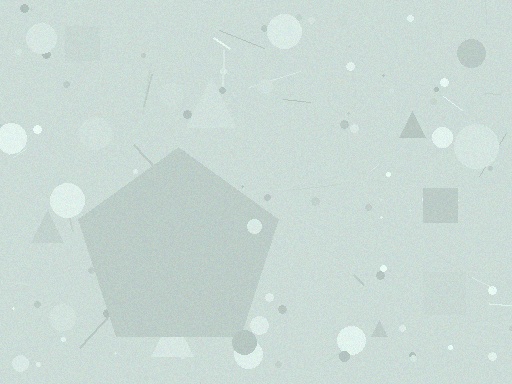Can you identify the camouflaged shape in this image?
The camouflaged shape is a pentagon.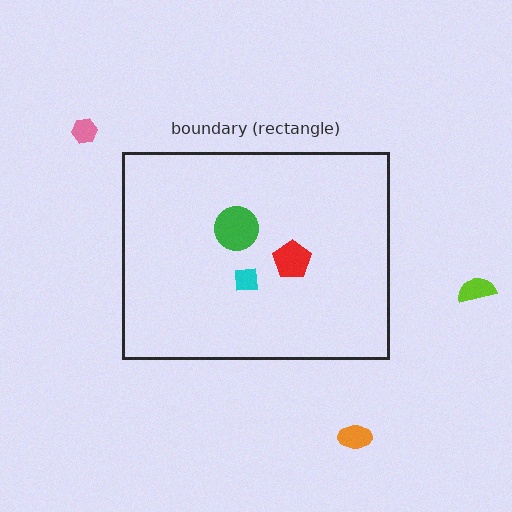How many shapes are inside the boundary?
3 inside, 3 outside.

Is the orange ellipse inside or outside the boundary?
Outside.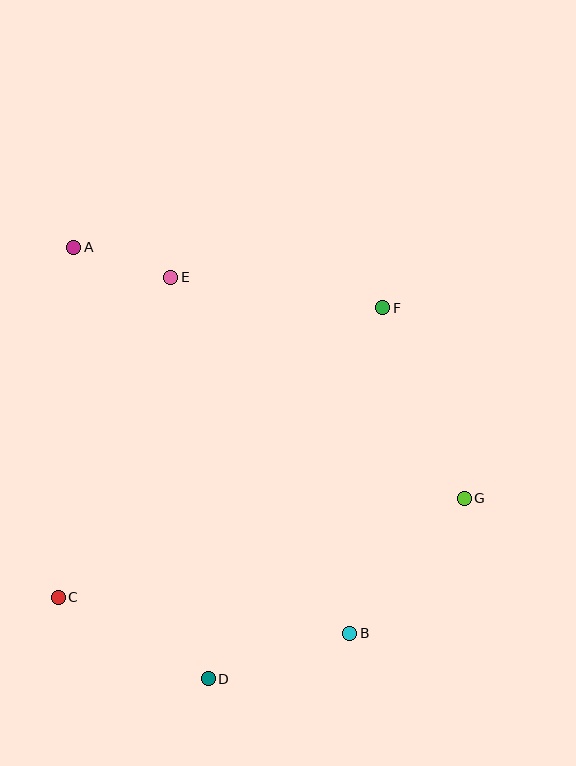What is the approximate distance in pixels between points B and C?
The distance between B and C is approximately 294 pixels.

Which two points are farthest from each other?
Points A and B are farthest from each other.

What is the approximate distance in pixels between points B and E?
The distance between B and E is approximately 398 pixels.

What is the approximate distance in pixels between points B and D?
The distance between B and D is approximately 149 pixels.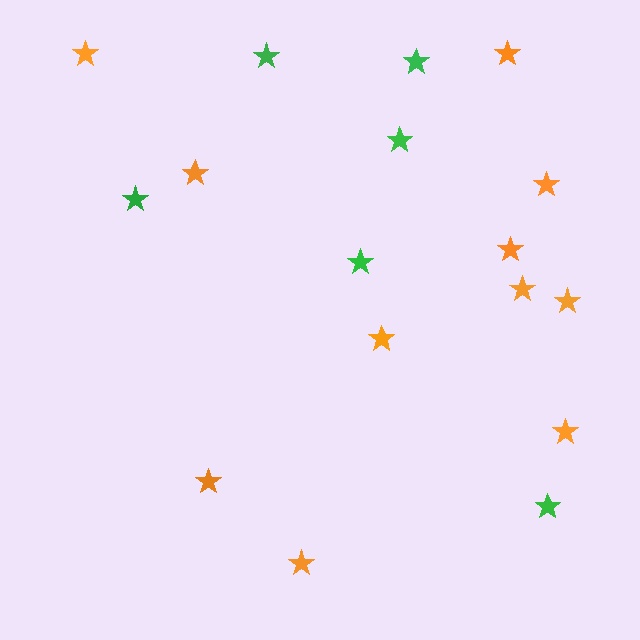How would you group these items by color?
There are 2 groups: one group of green stars (6) and one group of orange stars (11).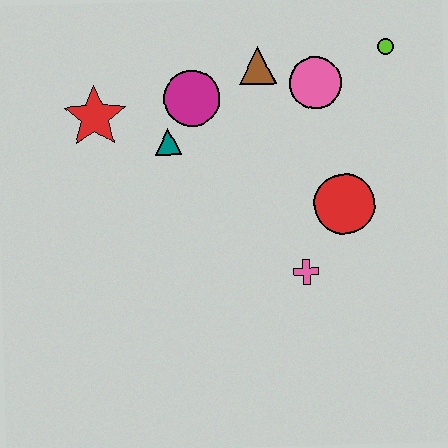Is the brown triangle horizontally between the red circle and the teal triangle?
Yes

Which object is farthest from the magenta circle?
The pink cross is farthest from the magenta circle.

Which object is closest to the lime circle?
The pink circle is closest to the lime circle.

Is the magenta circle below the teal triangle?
No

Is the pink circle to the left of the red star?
No